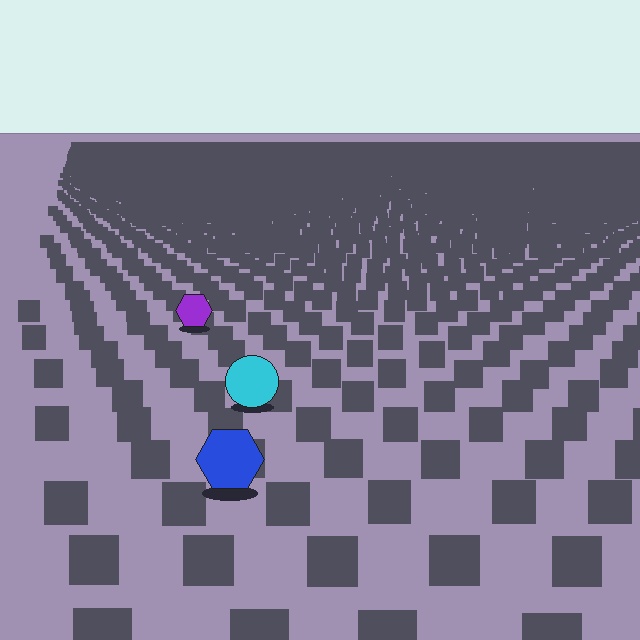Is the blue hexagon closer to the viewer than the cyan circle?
Yes. The blue hexagon is closer — you can tell from the texture gradient: the ground texture is coarser near it.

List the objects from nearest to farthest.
From nearest to farthest: the blue hexagon, the cyan circle, the purple hexagon.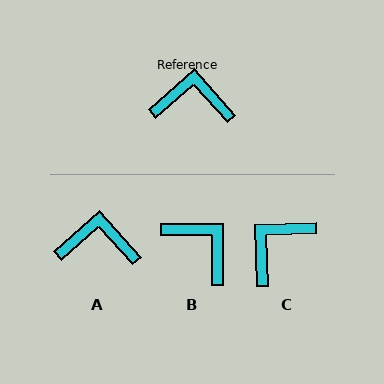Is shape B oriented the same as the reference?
No, it is off by about 42 degrees.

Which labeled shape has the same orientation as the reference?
A.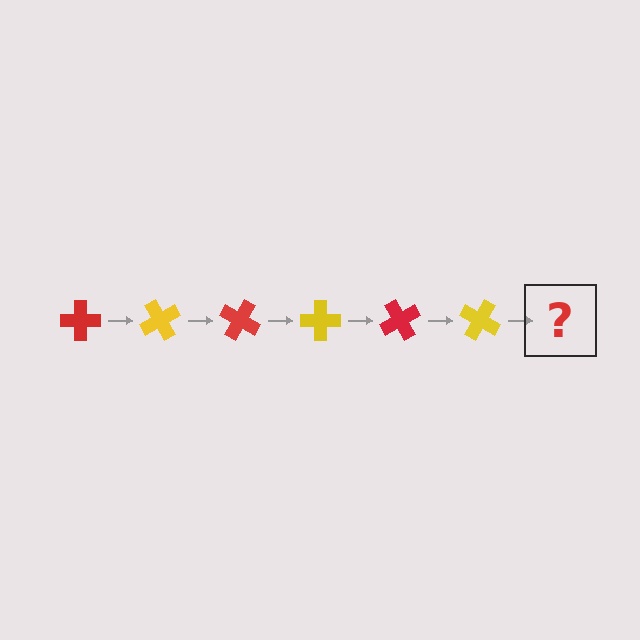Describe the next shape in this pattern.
It should be a red cross, rotated 360 degrees from the start.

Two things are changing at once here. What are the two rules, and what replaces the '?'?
The two rules are that it rotates 60 degrees each step and the color cycles through red and yellow. The '?' should be a red cross, rotated 360 degrees from the start.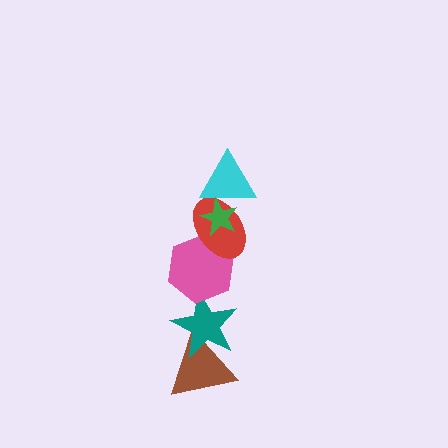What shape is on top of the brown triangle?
The teal star is on top of the brown triangle.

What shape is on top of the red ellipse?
The cyan triangle is on top of the red ellipse.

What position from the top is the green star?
The green star is 1st from the top.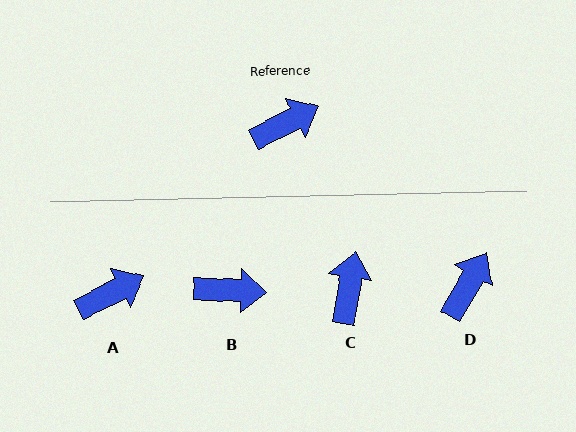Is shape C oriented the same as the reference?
No, it is off by about 53 degrees.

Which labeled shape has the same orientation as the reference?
A.